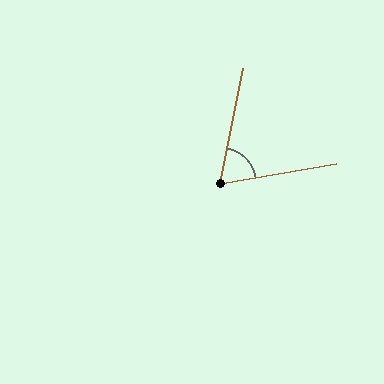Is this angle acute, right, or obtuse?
It is acute.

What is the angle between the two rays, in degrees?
Approximately 70 degrees.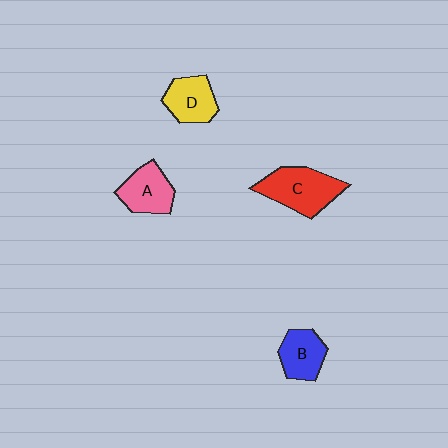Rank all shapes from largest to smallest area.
From largest to smallest: C (red), A (pink), D (yellow), B (blue).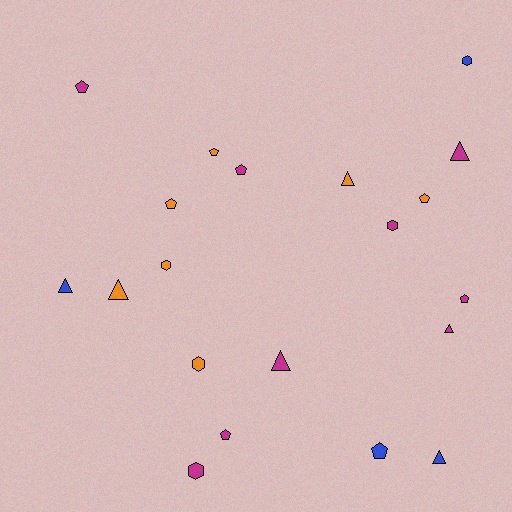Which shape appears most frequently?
Pentagon, with 8 objects.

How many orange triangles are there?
There are 2 orange triangles.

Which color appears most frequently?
Magenta, with 9 objects.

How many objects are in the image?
There are 20 objects.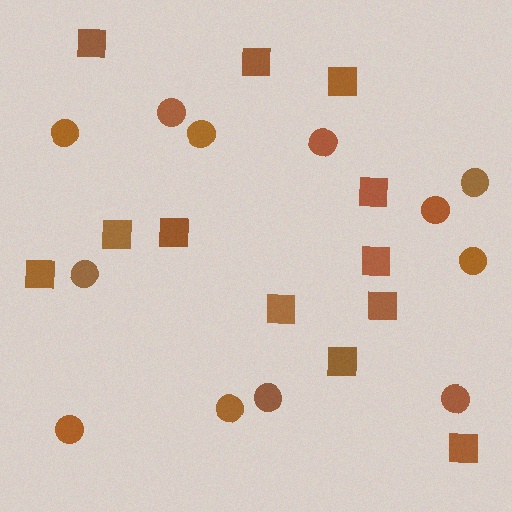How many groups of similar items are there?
There are 2 groups: one group of circles (12) and one group of squares (12).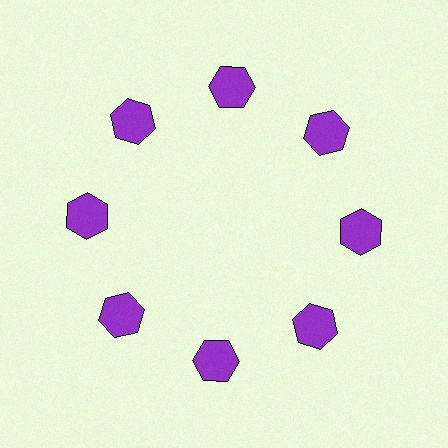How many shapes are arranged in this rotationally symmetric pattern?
There are 8 shapes, arranged in 8 groups of 1.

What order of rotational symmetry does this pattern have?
This pattern has 8-fold rotational symmetry.